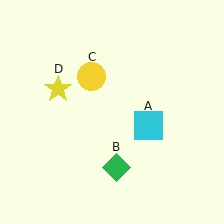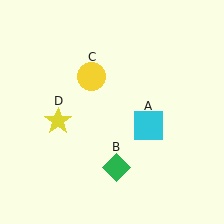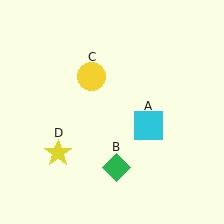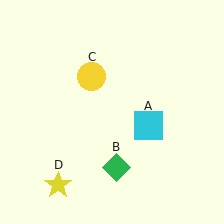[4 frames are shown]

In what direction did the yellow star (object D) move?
The yellow star (object D) moved down.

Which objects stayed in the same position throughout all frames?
Cyan square (object A) and green diamond (object B) and yellow circle (object C) remained stationary.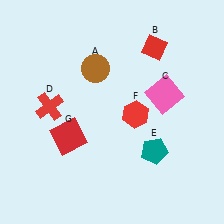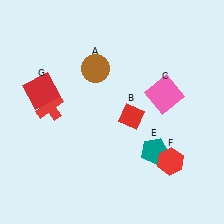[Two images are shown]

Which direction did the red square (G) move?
The red square (G) moved up.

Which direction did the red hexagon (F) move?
The red hexagon (F) moved down.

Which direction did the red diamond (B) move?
The red diamond (B) moved down.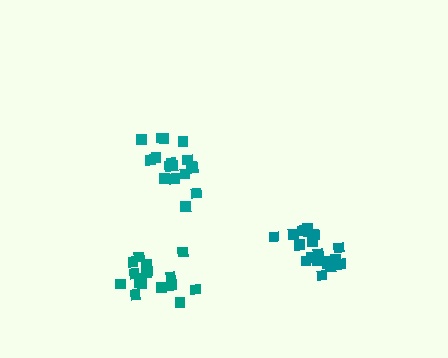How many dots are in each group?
Group 1: 19 dots, Group 2: 17 dots, Group 3: 18 dots (54 total).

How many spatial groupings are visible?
There are 3 spatial groupings.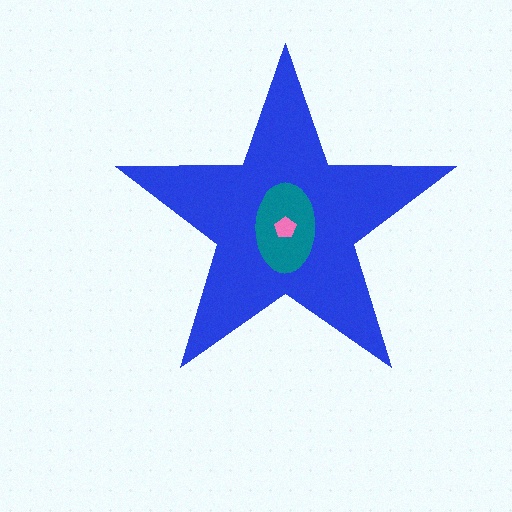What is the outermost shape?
The blue star.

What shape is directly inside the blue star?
The teal ellipse.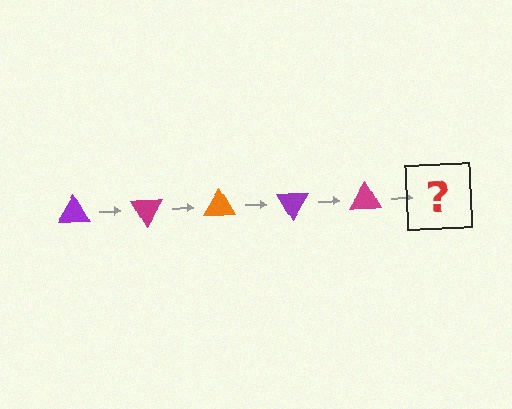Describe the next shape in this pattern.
It should be an orange triangle, rotated 300 degrees from the start.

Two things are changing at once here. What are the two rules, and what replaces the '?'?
The two rules are that it rotates 60 degrees each step and the color cycles through purple, magenta, and orange. The '?' should be an orange triangle, rotated 300 degrees from the start.